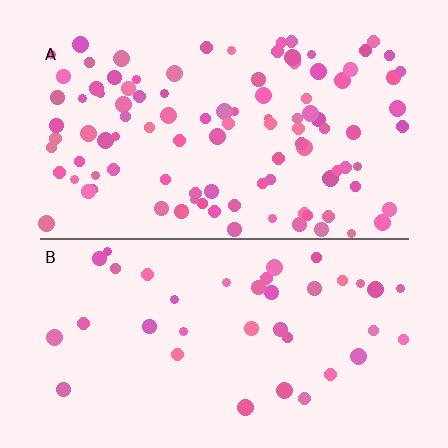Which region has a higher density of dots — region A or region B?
A (the top).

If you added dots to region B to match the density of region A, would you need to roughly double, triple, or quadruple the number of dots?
Approximately triple.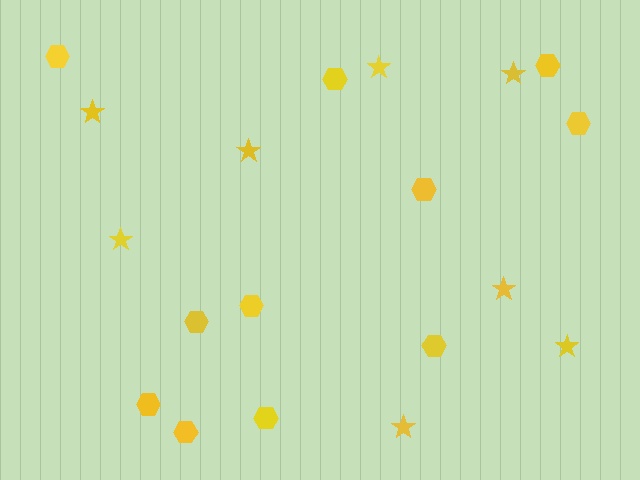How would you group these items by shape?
There are 2 groups: one group of hexagons (11) and one group of stars (8).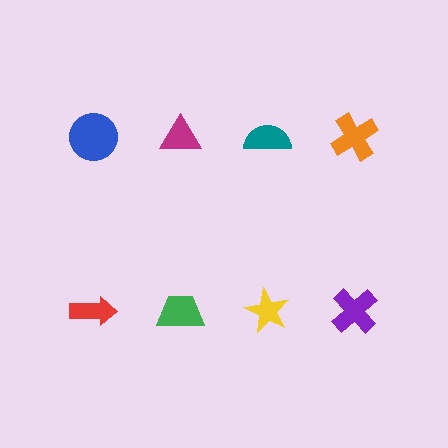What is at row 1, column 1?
A blue circle.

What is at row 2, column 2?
A green trapezoid.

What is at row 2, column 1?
A red arrow.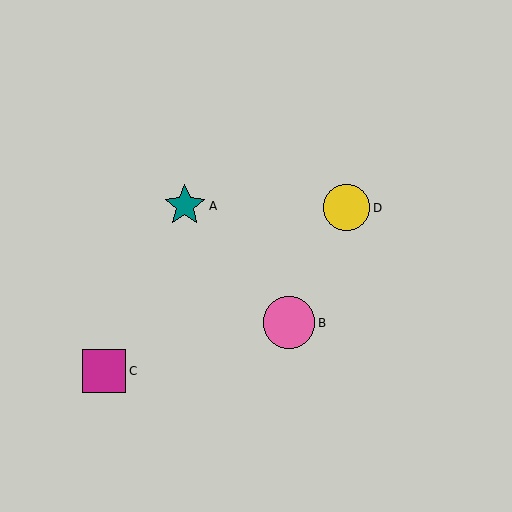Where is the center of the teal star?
The center of the teal star is at (185, 206).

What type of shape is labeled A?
Shape A is a teal star.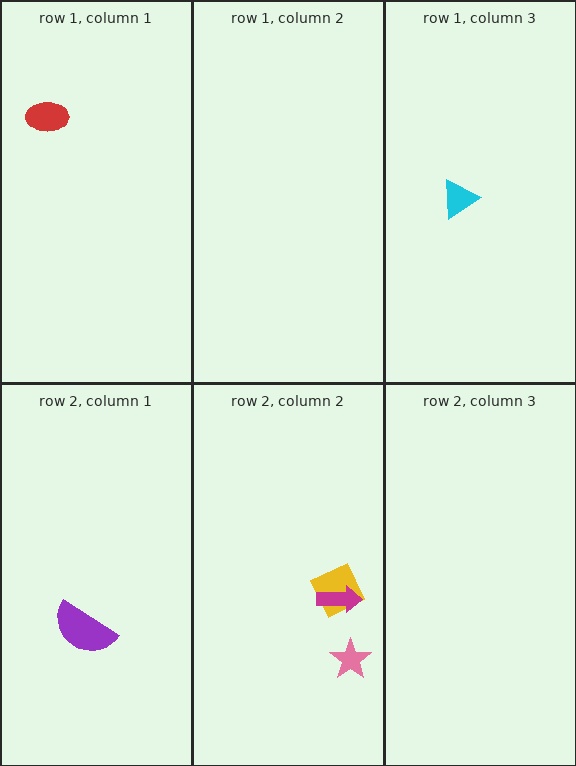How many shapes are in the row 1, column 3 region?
1.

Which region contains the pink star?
The row 2, column 2 region.